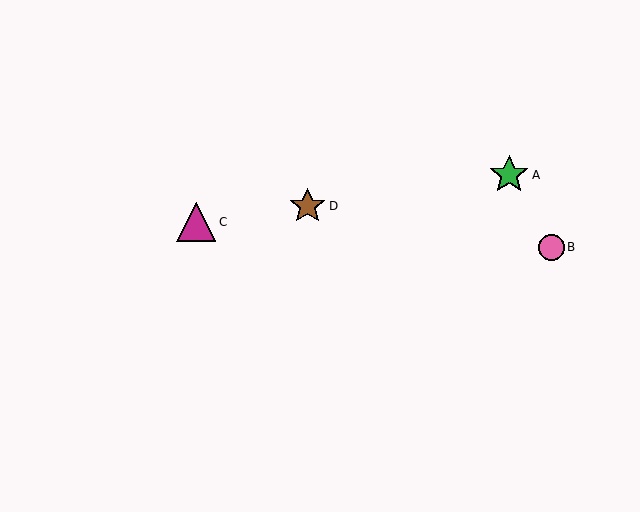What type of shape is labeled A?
Shape A is a green star.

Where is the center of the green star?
The center of the green star is at (509, 175).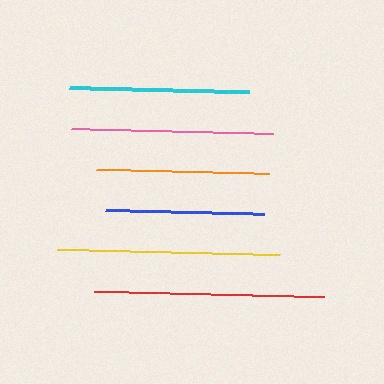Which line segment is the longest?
The red line is the longest at approximately 231 pixels.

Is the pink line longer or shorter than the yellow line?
The yellow line is longer than the pink line.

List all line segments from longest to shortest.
From longest to shortest: red, yellow, pink, cyan, orange, blue.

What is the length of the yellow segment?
The yellow segment is approximately 222 pixels long.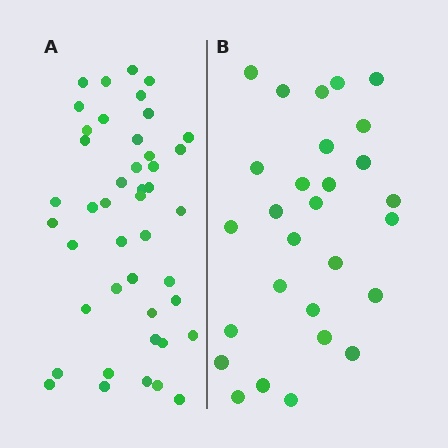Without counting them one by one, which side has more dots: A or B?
Region A (the left region) has more dots.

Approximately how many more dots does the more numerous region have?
Region A has approximately 15 more dots than region B.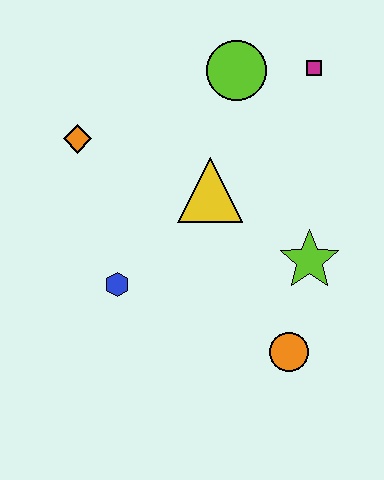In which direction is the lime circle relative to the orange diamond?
The lime circle is to the right of the orange diamond.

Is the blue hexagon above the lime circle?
No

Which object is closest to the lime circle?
The magenta square is closest to the lime circle.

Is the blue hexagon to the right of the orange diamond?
Yes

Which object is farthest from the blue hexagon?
The magenta square is farthest from the blue hexagon.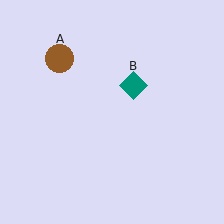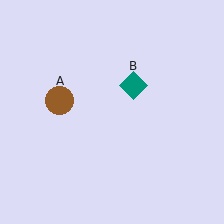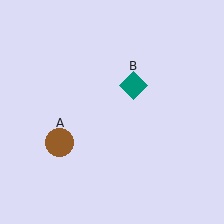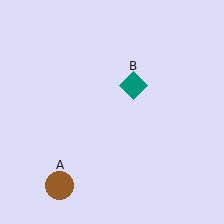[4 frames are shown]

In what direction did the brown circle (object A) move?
The brown circle (object A) moved down.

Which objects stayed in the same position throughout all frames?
Teal diamond (object B) remained stationary.